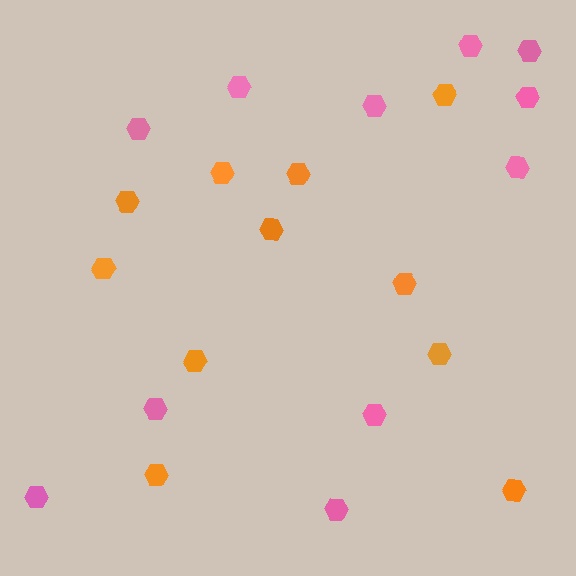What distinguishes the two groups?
There are 2 groups: one group of orange hexagons (11) and one group of pink hexagons (11).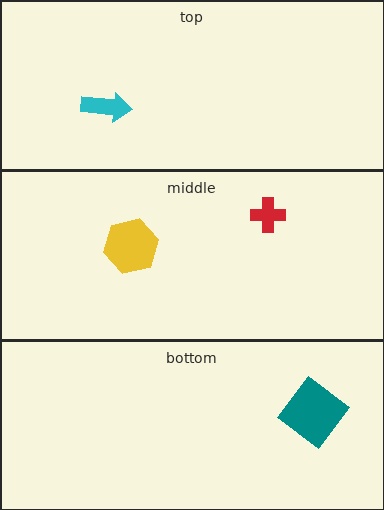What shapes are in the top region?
The cyan arrow.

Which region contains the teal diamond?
The bottom region.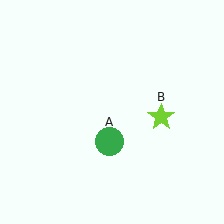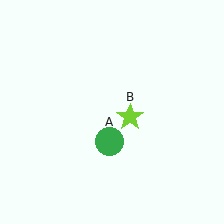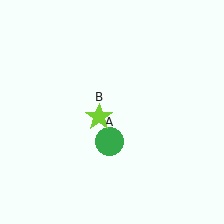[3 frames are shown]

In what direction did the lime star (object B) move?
The lime star (object B) moved left.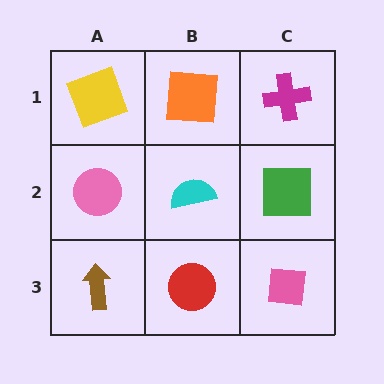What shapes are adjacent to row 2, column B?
An orange square (row 1, column B), a red circle (row 3, column B), a pink circle (row 2, column A), a green square (row 2, column C).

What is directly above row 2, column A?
A yellow square.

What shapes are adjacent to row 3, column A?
A pink circle (row 2, column A), a red circle (row 3, column B).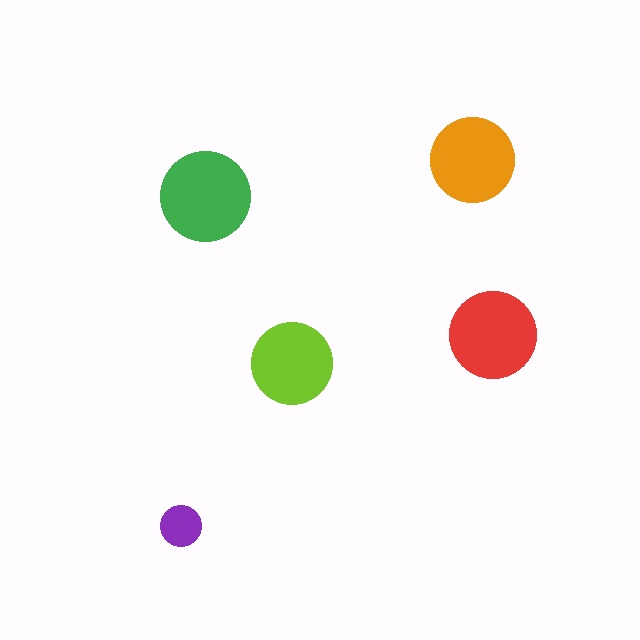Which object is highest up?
The orange circle is topmost.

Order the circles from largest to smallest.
the green one, the red one, the orange one, the lime one, the purple one.